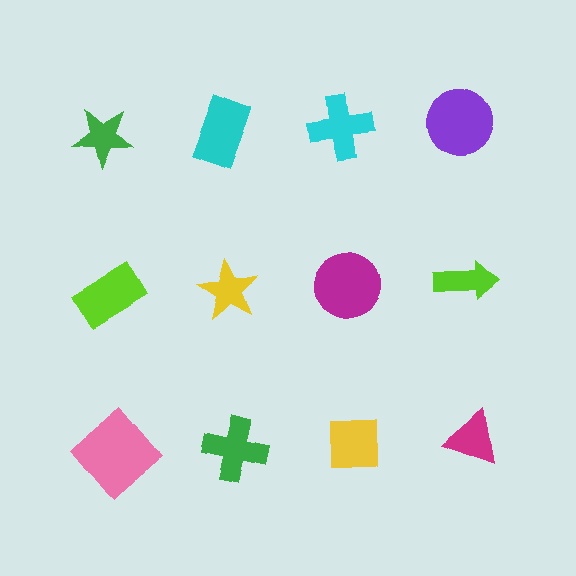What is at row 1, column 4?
A purple circle.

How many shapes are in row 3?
4 shapes.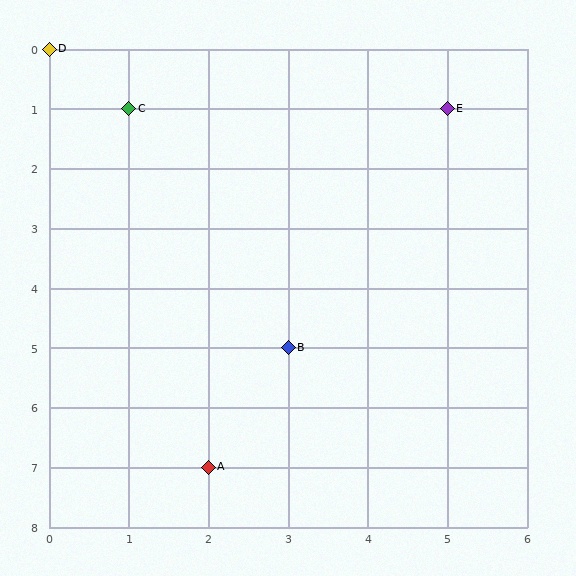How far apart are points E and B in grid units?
Points E and B are 2 columns and 4 rows apart (about 4.5 grid units diagonally).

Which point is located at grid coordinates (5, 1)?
Point E is at (5, 1).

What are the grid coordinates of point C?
Point C is at grid coordinates (1, 1).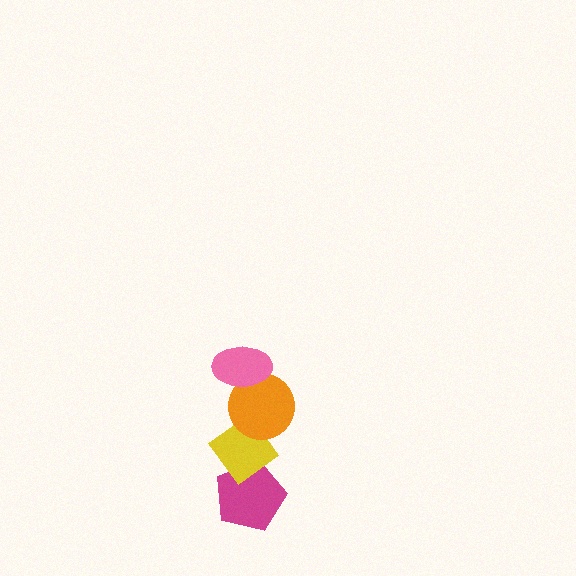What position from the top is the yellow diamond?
The yellow diamond is 3rd from the top.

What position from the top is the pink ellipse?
The pink ellipse is 1st from the top.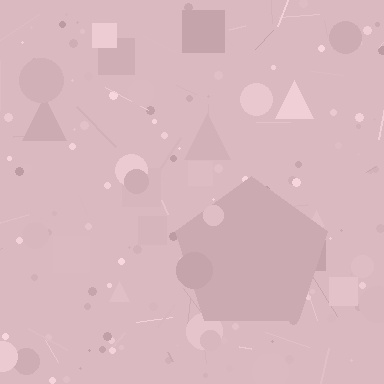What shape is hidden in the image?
A pentagon is hidden in the image.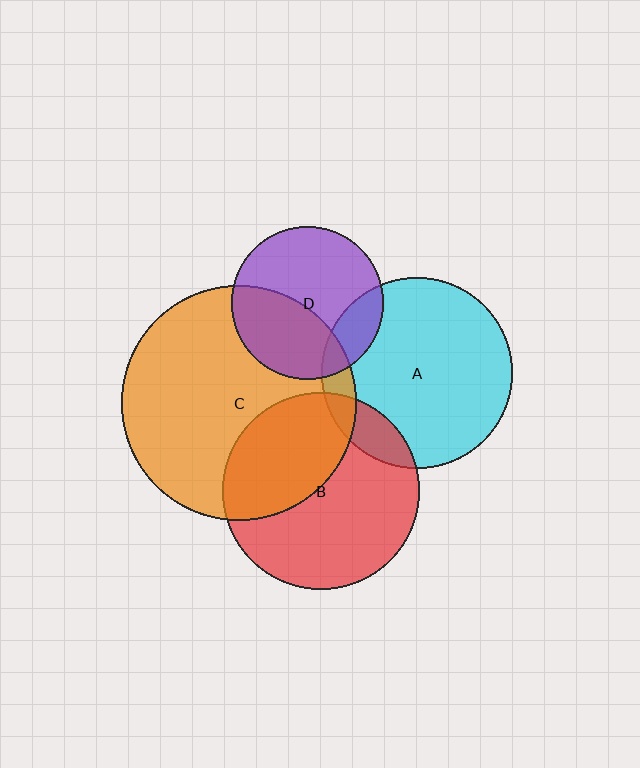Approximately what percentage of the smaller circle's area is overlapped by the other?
Approximately 40%.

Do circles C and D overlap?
Yes.